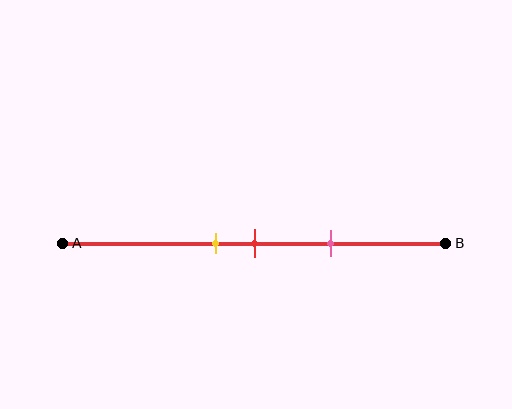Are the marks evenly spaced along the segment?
Yes, the marks are approximately evenly spaced.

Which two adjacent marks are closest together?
The yellow and red marks are the closest adjacent pair.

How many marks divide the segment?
There are 3 marks dividing the segment.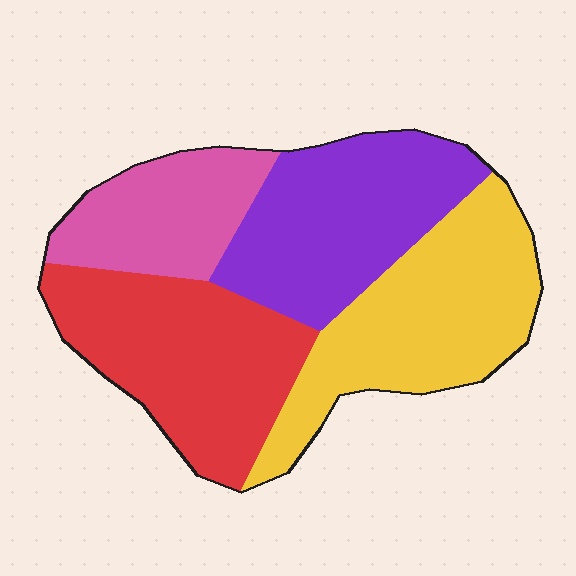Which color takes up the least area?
Pink, at roughly 15%.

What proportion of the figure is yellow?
Yellow covers roughly 30% of the figure.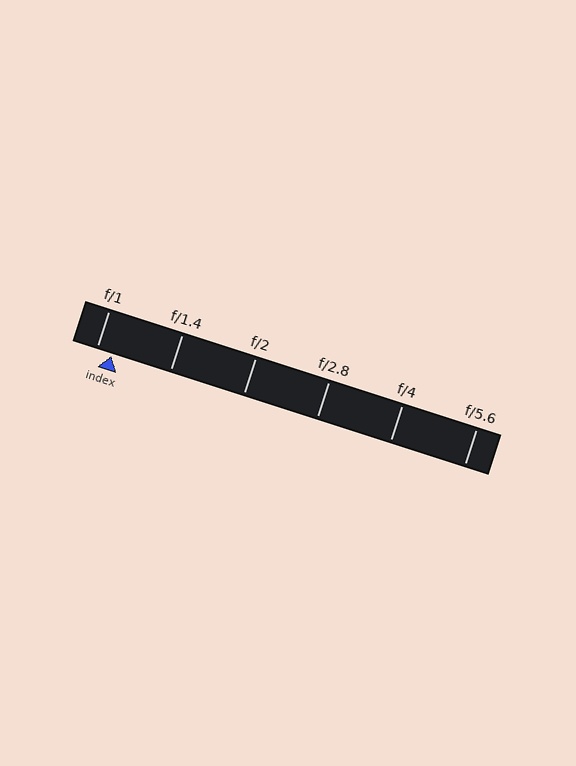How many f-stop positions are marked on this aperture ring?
There are 6 f-stop positions marked.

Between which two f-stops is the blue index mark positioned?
The index mark is between f/1 and f/1.4.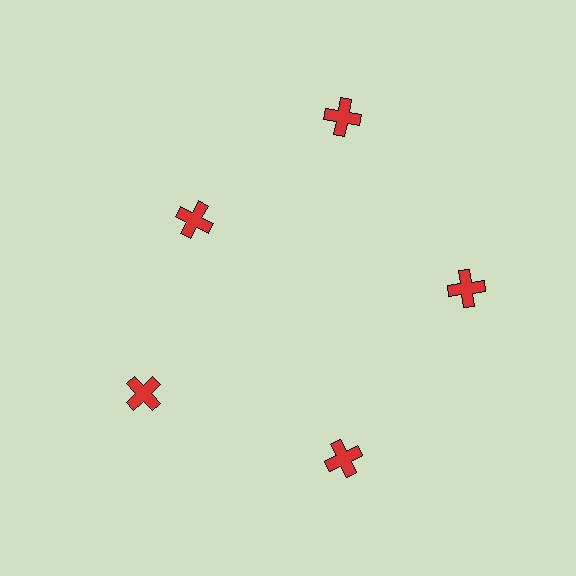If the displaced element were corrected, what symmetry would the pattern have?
It would have 5-fold rotational symmetry — the pattern would map onto itself every 72 degrees.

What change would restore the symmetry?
The symmetry would be restored by moving it outward, back onto the ring so that all 5 crosses sit at equal angles and equal distance from the center.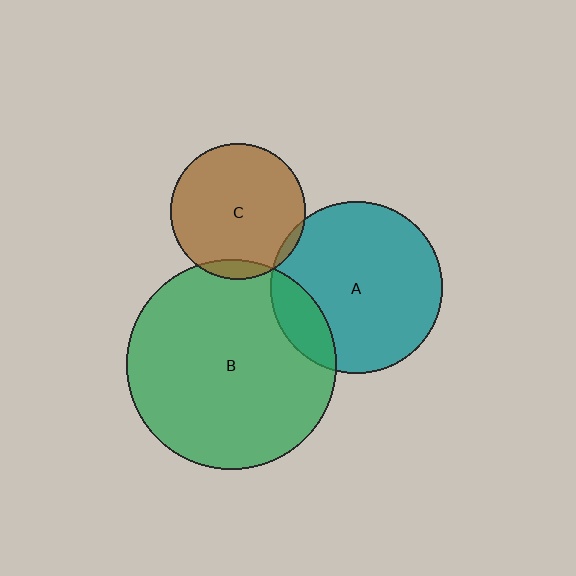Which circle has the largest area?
Circle B (green).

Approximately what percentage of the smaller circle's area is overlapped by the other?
Approximately 15%.